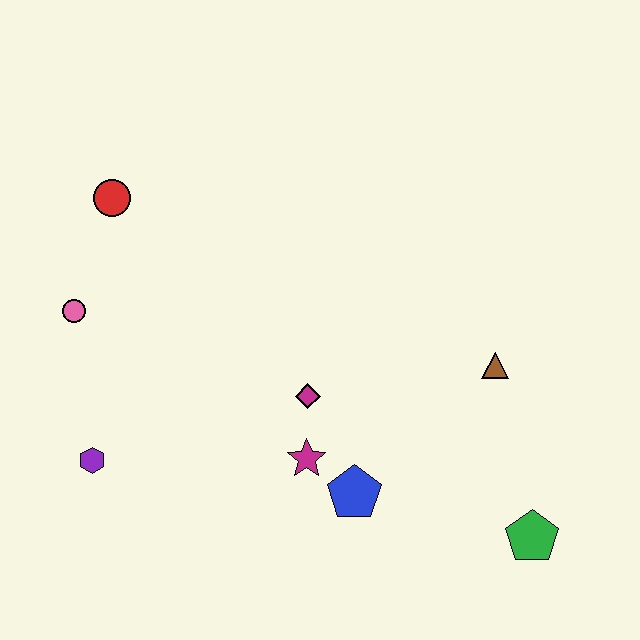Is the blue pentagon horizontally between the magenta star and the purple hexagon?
No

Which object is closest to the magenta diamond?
The magenta star is closest to the magenta diamond.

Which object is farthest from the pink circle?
The green pentagon is farthest from the pink circle.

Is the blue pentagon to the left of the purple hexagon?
No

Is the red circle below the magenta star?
No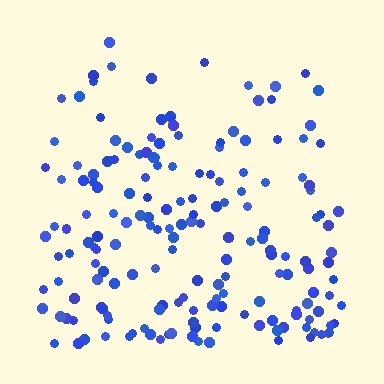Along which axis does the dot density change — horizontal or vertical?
Vertical.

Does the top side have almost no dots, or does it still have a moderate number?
Still a moderate number, just noticeably fewer than the bottom.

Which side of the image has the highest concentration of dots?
The bottom.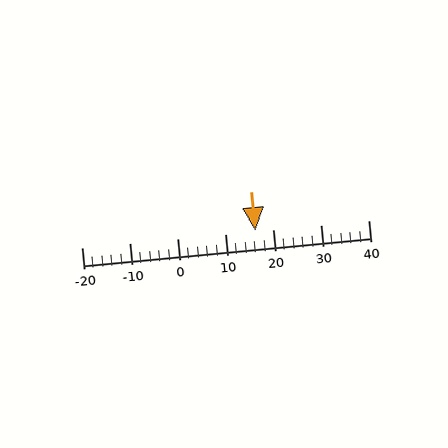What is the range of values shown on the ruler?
The ruler shows values from -20 to 40.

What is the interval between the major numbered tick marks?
The major tick marks are spaced 10 units apart.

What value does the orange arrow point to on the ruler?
The orange arrow points to approximately 16.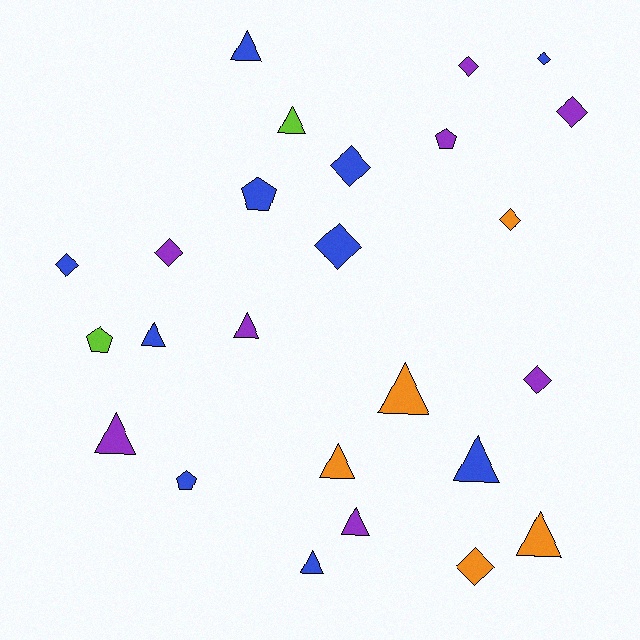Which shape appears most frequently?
Triangle, with 11 objects.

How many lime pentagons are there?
There is 1 lime pentagon.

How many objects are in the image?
There are 25 objects.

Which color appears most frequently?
Blue, with 10 objects.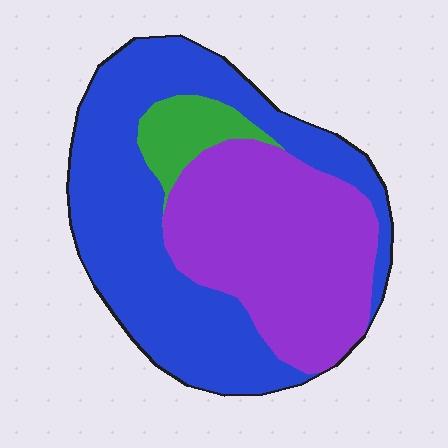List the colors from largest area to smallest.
From largest to smallest: blue, purple, green.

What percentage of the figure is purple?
Purple covers 40% of the figure.